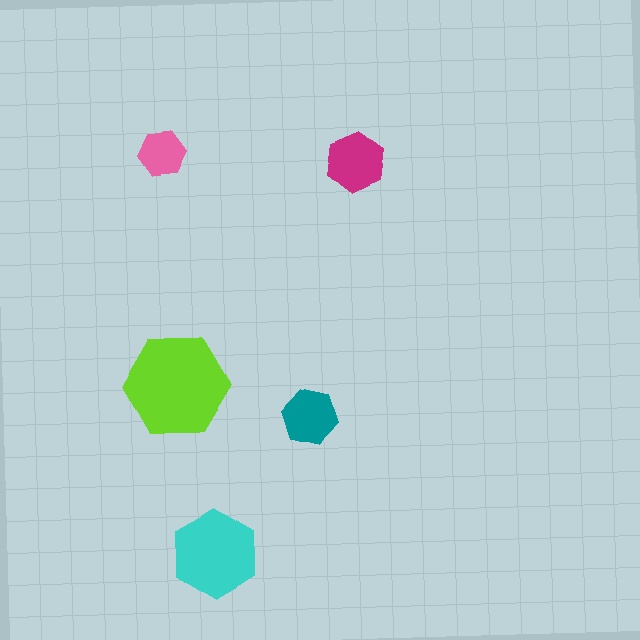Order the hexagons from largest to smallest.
the lime one, the cyan one, the magenta one, the teal one, the pink one.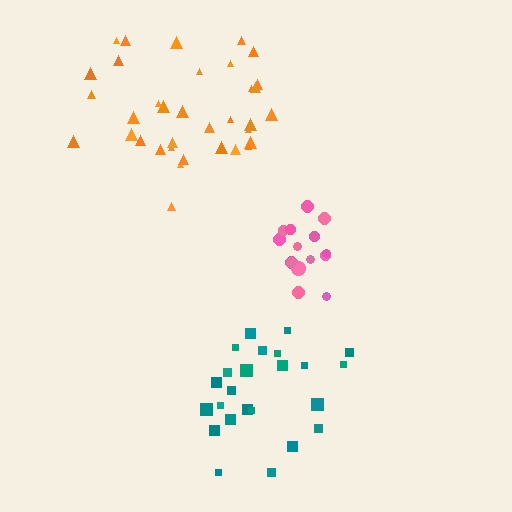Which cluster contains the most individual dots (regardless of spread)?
Orange (35).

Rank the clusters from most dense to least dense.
pink, teal, orange.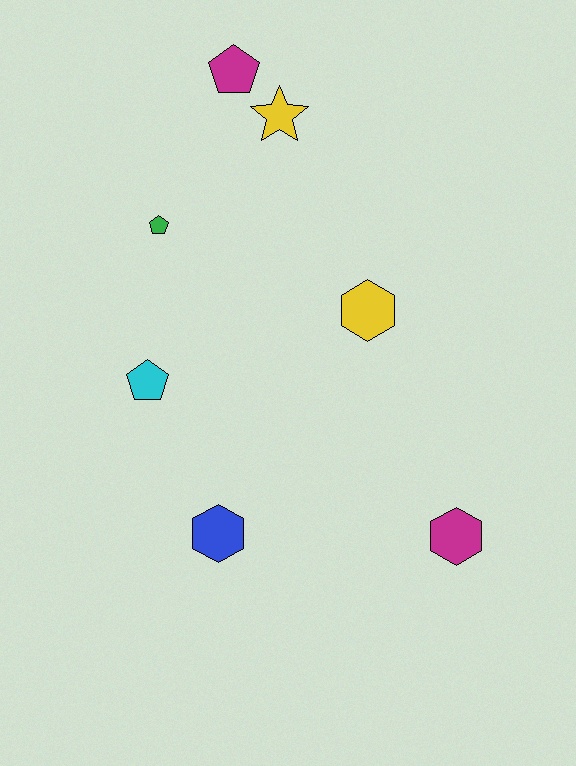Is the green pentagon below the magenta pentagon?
Yes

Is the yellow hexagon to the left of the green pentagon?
No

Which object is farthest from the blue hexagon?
The magenta pentagon is farthest from the blue hexagon.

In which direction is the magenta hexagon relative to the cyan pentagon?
The magenta hexagon is to the right of the cyan pentagon.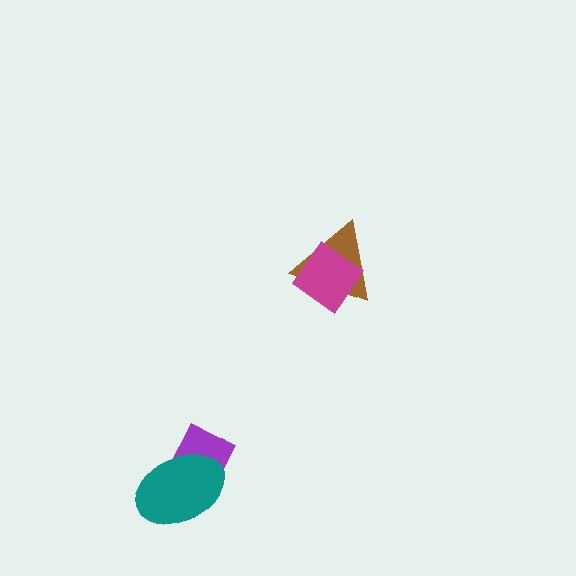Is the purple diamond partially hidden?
Yes, it is partially covered by another shape.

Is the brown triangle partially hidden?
Yes, it is partially covered by another shape.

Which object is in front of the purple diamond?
The teal ellipse is in front of the purple diamond.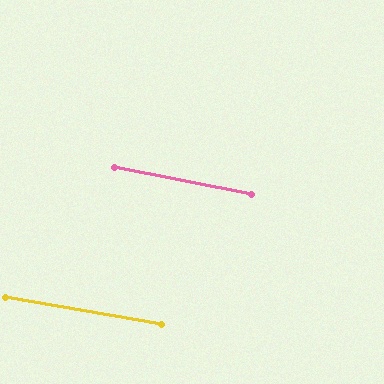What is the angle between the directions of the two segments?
Approximately 1 degree.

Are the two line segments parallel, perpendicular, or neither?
Parallel — their directions differ by only 1.0°.